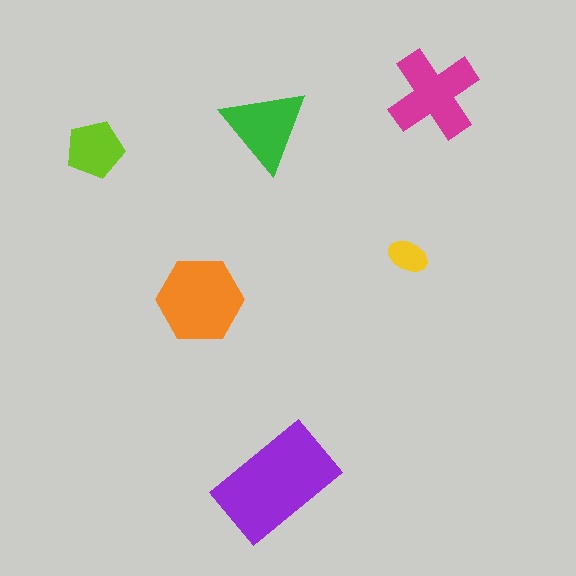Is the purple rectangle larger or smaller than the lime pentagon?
Larger.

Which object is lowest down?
The purple rectangle is bottommost.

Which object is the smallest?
The yellow ellipse.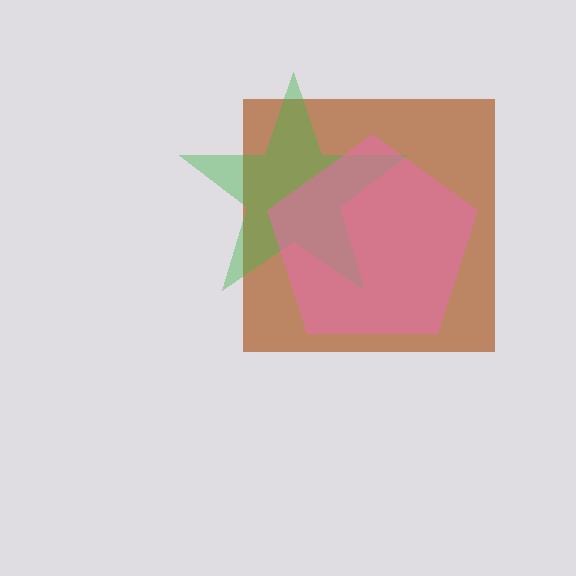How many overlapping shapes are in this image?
There are 3 overlapping shapes in the image.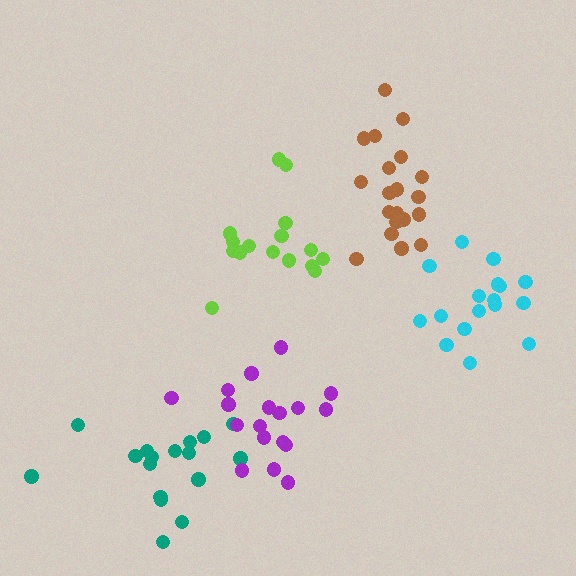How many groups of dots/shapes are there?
There are 5 groups.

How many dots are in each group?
Group 1: 16 dots, Group 2: 17 dots, Group 3: 20 dots, Group 4: 17 dots, Group 5: 18 dots (88 total).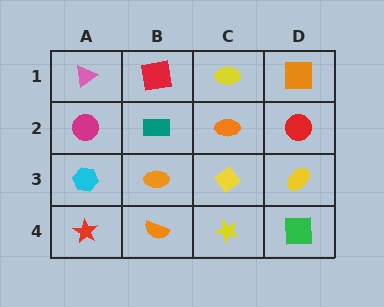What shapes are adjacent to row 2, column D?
An orange square (row 1, column D), a yellow ellipse (row 3, column D), an orange ellipse (row 2, column C).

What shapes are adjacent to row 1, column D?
A red circle (row 2, column D), a yellow ellipse (row 1, column C).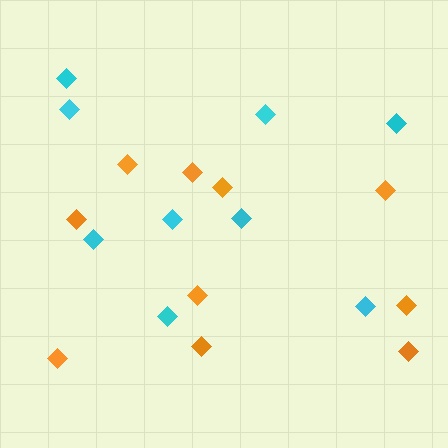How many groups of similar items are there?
There are 2 groups: one group of orange diamonds (10) and one group of cyan diamonds (9).